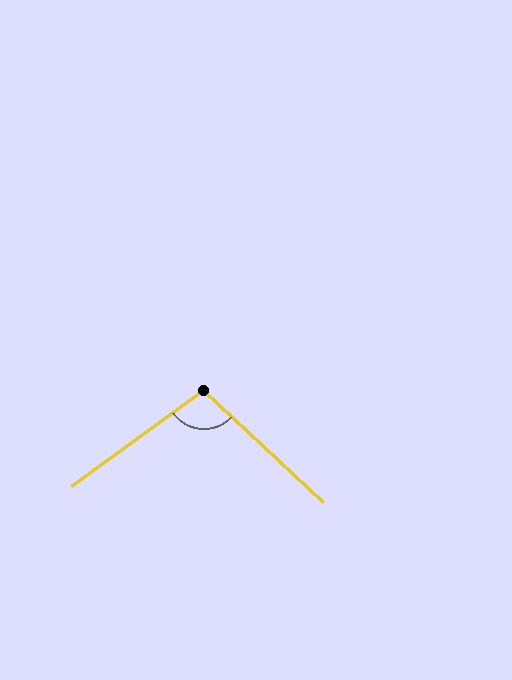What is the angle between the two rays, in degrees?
Approximately 101 degrees.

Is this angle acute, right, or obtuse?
It is obtuse.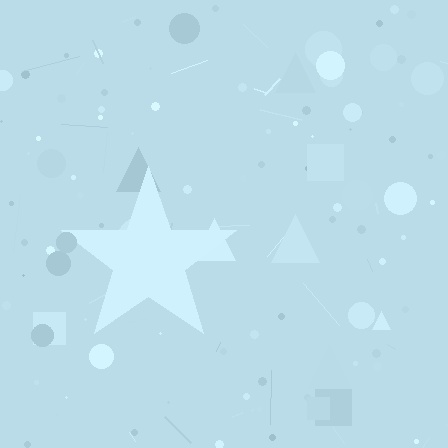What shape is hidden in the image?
A star is hidden in the image.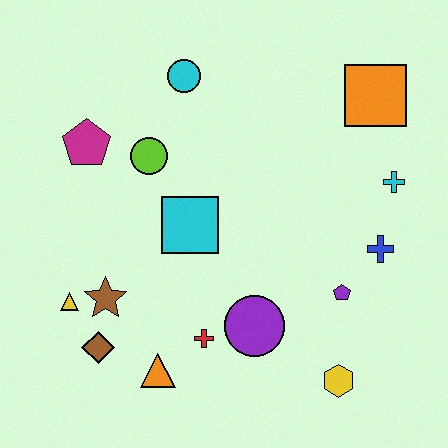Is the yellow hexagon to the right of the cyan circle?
Yes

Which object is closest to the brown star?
The yellow triangle is closest to the brown star.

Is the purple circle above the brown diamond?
Yes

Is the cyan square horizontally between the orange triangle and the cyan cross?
Yes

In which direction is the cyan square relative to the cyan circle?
The cyan square is below the cyan circle.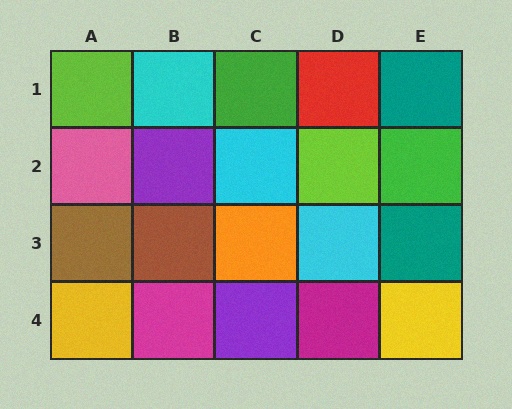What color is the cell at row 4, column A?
Yellow.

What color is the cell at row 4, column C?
Purple.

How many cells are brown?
2 cells are brown.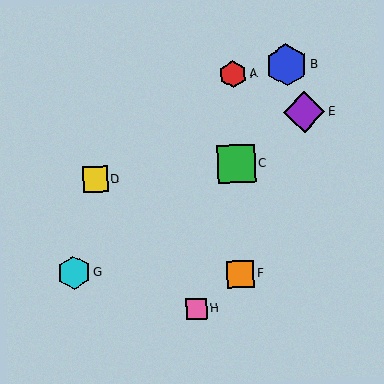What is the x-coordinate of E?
Object E is at x≈304.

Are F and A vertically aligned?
Yes, both are at x≈240.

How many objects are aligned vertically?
3 objects (A, C, F) are aligned vertically.